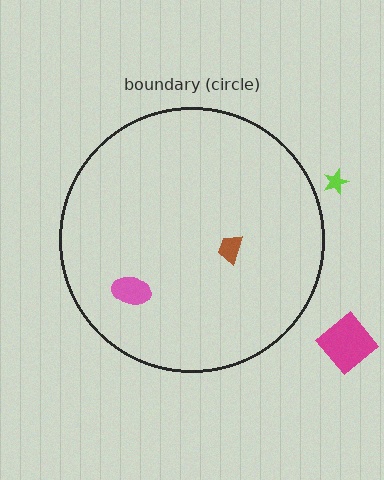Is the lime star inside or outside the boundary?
Outside.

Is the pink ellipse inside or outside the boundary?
Inside.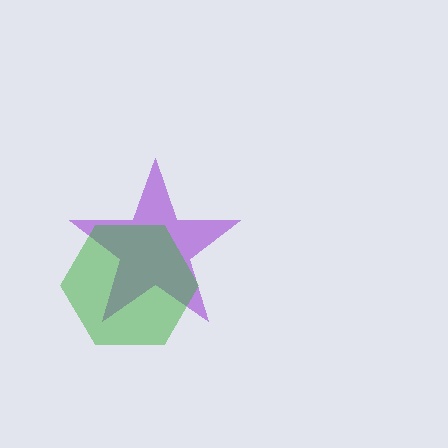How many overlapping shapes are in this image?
There are 2 overlapping shapes in the image.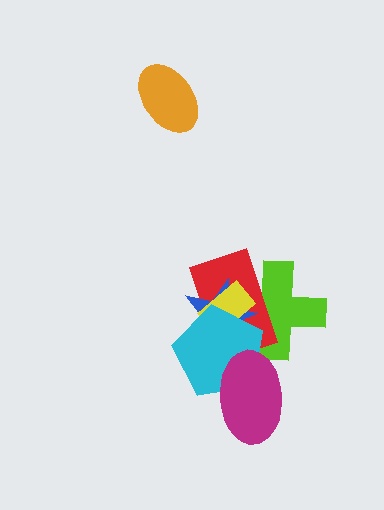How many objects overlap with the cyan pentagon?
5 objects overlap with the cyan pentagon.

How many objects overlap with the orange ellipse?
0 objects overlap with the orange ellipse.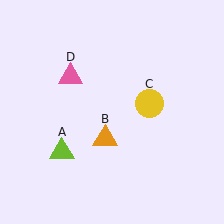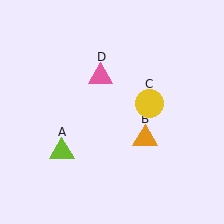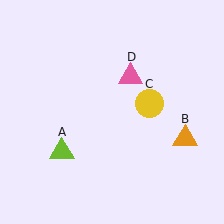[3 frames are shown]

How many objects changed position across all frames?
2 objects changed position: orange triangle (object B), pink triangle (object D).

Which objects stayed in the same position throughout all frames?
Lime triangle (object A) and yellow circle (object C) remained stationary.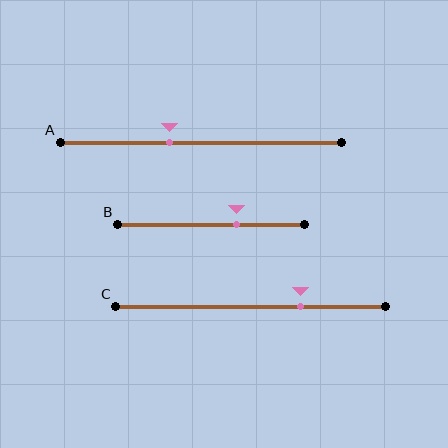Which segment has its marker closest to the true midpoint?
Segment A has its marker closest to the true midpoint.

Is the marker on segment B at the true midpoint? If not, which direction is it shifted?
No, the marker on segment B is shifted to the right by about 13% of the segment length.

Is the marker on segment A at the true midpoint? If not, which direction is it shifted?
No, the marker on segment A is shifted to the left by about 11% of the segment length.